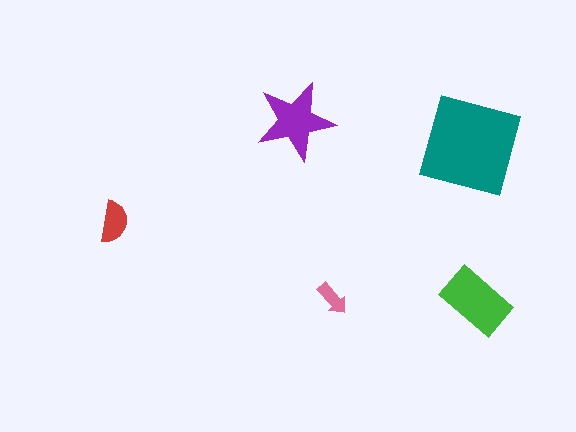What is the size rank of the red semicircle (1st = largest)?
4th.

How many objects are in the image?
There are 5 objects in the image.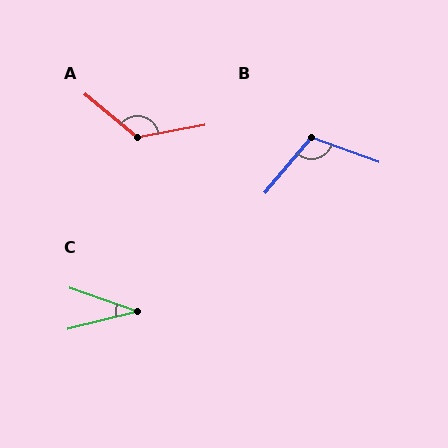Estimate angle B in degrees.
Approximately 110 degrees.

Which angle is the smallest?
C, at approximately 34 degrees.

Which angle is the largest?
A, at approximately 130 degrees.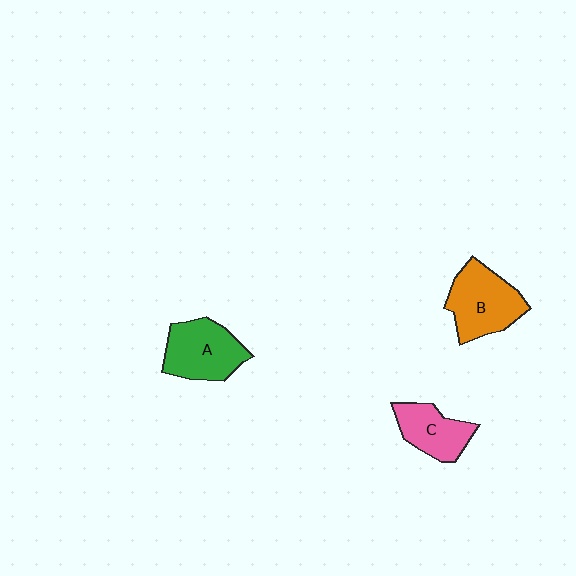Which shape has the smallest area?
Shape C (pink).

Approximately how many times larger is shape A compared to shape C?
Approximately 1.3 times.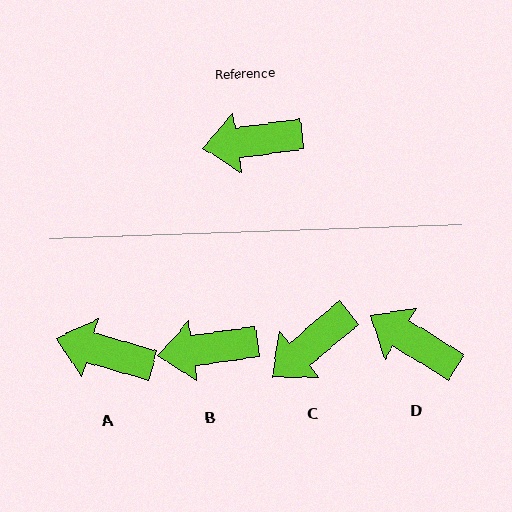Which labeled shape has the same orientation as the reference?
B.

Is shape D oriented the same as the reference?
No, it is off by about 40 degrees.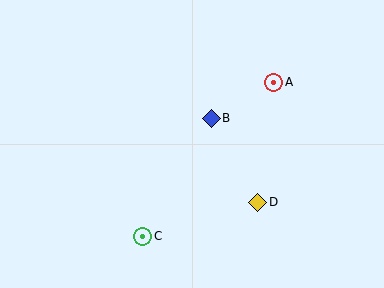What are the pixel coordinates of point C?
Point C is at (143, 236).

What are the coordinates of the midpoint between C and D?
The midpoint between C and D is at (200, 219).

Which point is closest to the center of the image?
Point B at (211, 118) is closest to the center.